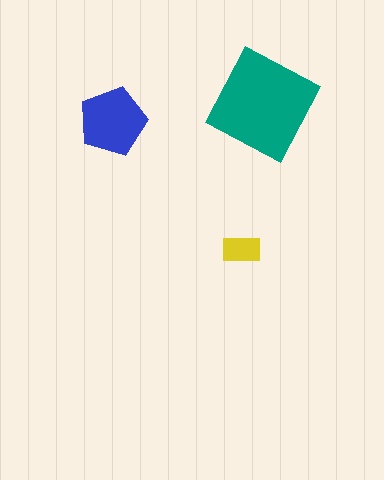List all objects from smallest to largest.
The yellow rectangle, the blue pentagon, the teal diamond.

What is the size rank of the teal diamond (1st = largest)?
1st.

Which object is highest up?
The teal diamond is topmost.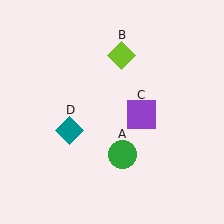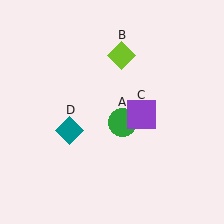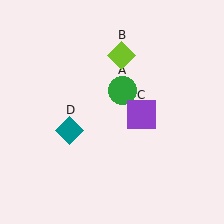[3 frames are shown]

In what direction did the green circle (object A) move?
The green circle (object A) moved up.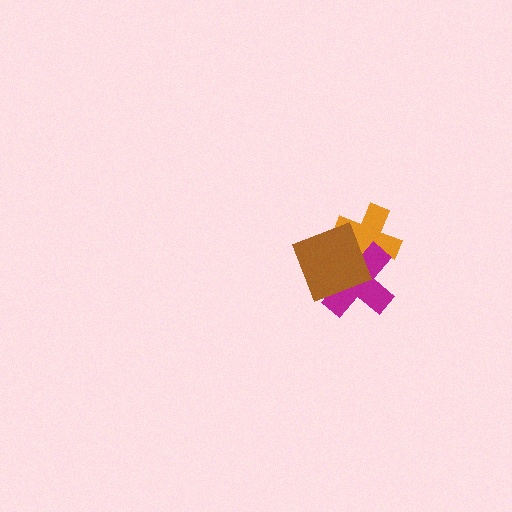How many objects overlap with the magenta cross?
2 objects overlap with the magenta cross.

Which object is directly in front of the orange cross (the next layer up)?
The magenta cross is directly in front of the orange cross.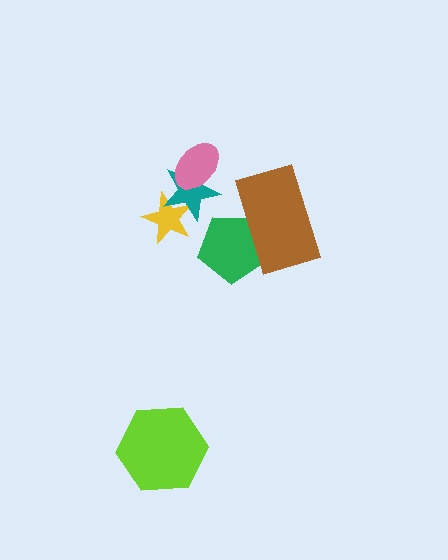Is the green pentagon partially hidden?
Yes, it is partially covered by another shape.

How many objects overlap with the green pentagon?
1 object overlaps with the green pentagon.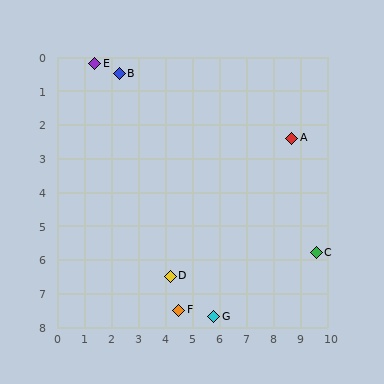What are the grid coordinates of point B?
Point B is at approximately (2.3, 0.5).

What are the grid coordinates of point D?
Point D is at approximately (4.2, 6.5).